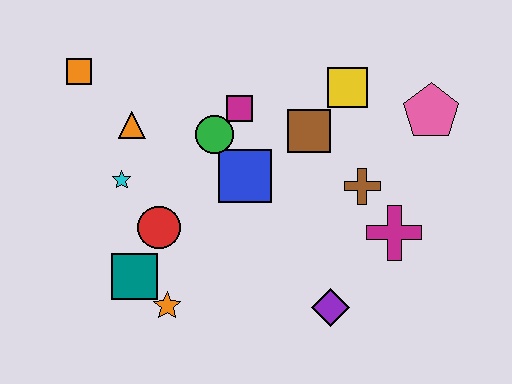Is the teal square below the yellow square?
Yes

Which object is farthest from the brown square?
The orange square is farthest from the brown square.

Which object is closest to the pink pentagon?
The yellow square is closest to the pink pentagon.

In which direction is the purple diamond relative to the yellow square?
The purple diamond is below the yellow square.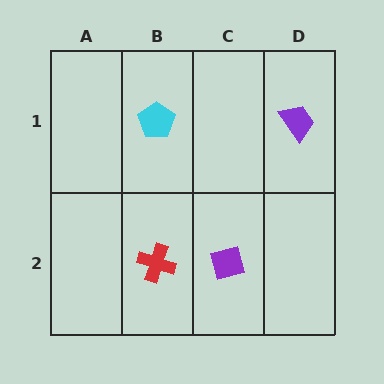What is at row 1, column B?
A cyan pentagon.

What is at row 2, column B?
A red cross.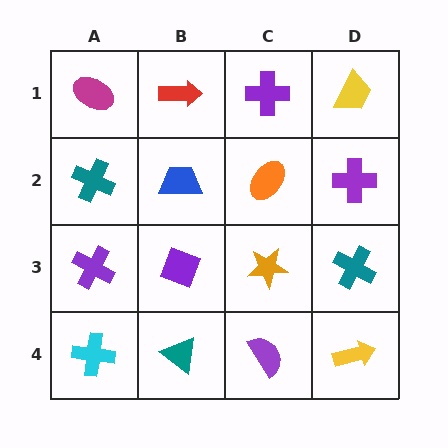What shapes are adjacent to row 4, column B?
A purple diamond (row 3, column B), a cyan cross (row 4, column A), a purple semicircle (row 4, column C).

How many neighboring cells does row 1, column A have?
2.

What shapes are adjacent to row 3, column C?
An orange ellipse (row 2, column C), a purple semicircle (row 4, column C), a purple diamond (row 3, column B), a teal cross (row 3, column D).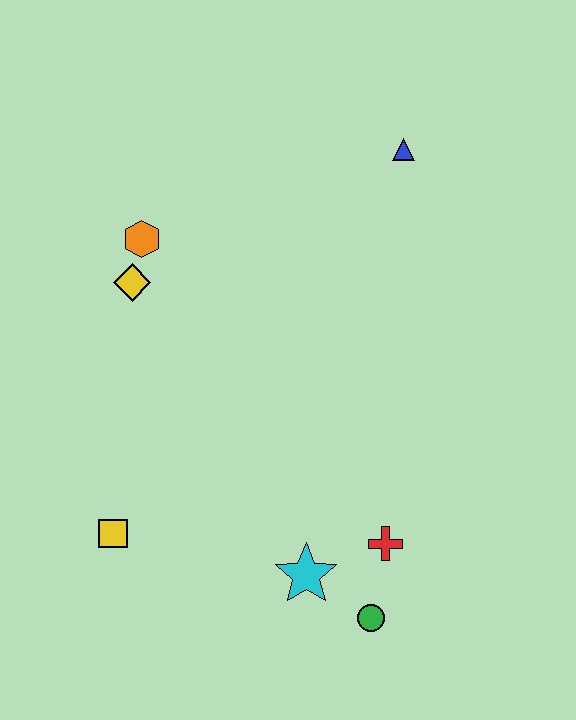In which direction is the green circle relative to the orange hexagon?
The green circle is below the orange hexagon.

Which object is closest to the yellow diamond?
The orange hexagon is closest to the yellow diamond.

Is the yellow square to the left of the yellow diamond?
Yes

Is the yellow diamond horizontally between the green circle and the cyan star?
No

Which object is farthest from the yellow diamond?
The green circle is farthest from the yellow diamond.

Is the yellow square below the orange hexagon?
Yes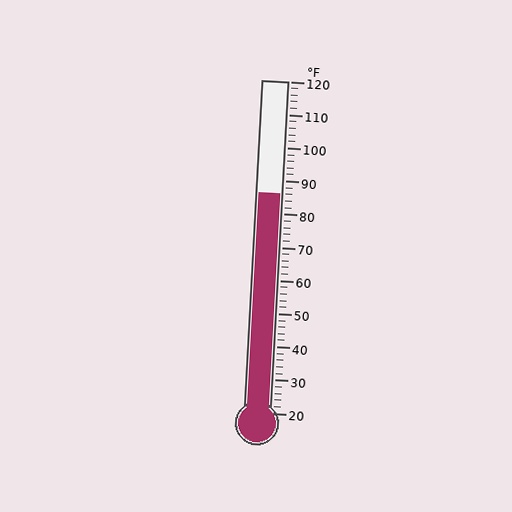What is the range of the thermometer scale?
The thermometer scale ranges from 20°F to 120°F.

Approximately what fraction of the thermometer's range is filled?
The thermometer is filled to approximately 65% of its range.